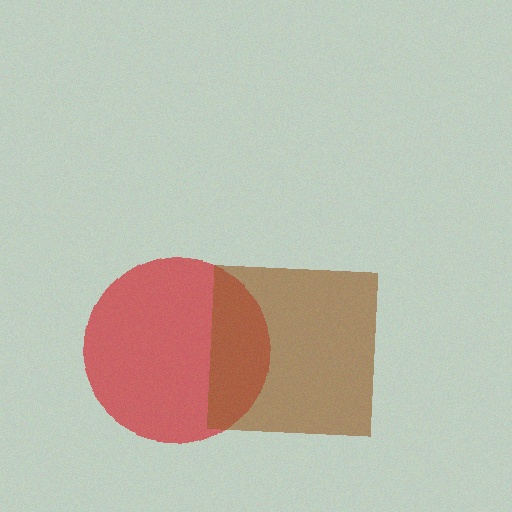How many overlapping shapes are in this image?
There are 2 overlapping shapes in the image.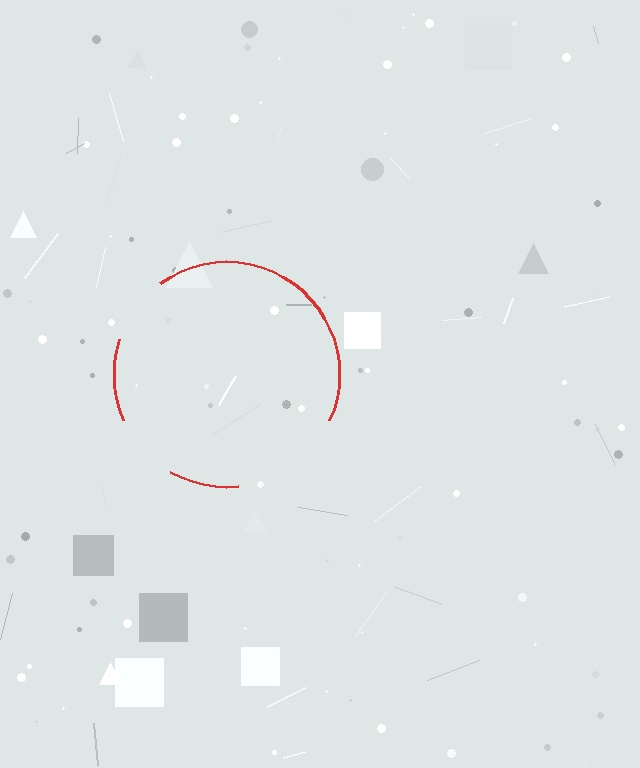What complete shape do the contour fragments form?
The contour fragments form a circle.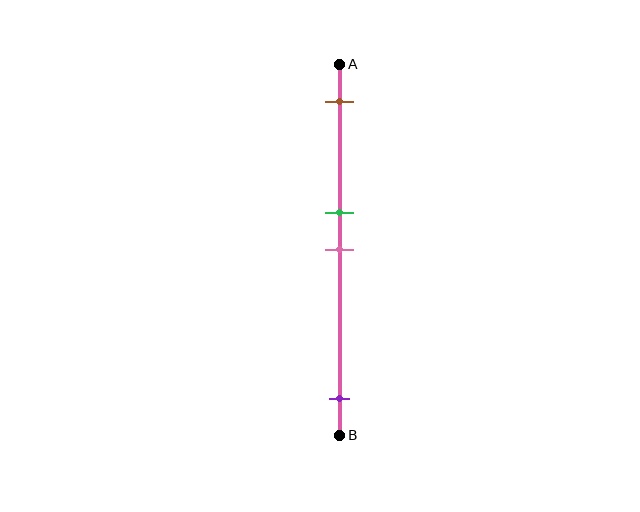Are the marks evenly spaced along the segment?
No, the marks are not evenly spaced.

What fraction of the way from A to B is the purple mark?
The purple mark is approximately 90% (0.9) of the way from A to B.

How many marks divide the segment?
There are 4 marks dividing the segment.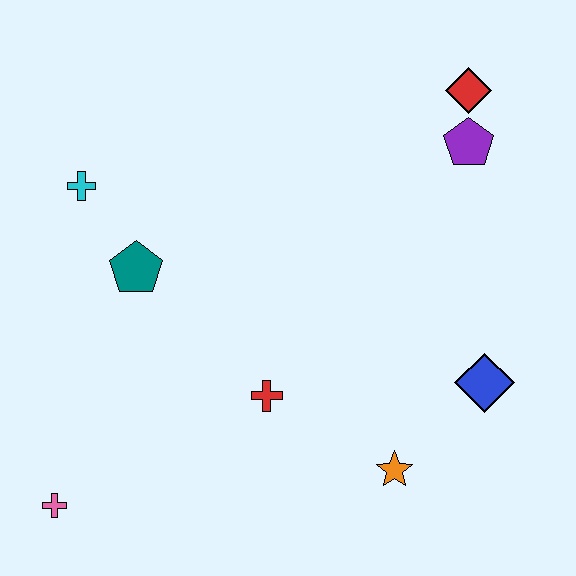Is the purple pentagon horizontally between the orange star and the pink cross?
No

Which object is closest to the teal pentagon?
The cyan cross is closest to the teal pentagon.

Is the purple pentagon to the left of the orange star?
No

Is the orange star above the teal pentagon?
No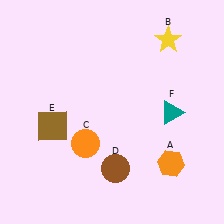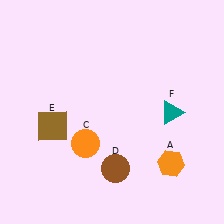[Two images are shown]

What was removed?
The yellow star (B) was removed in Image 2.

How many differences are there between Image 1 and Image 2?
There is 1 difference between the two images.